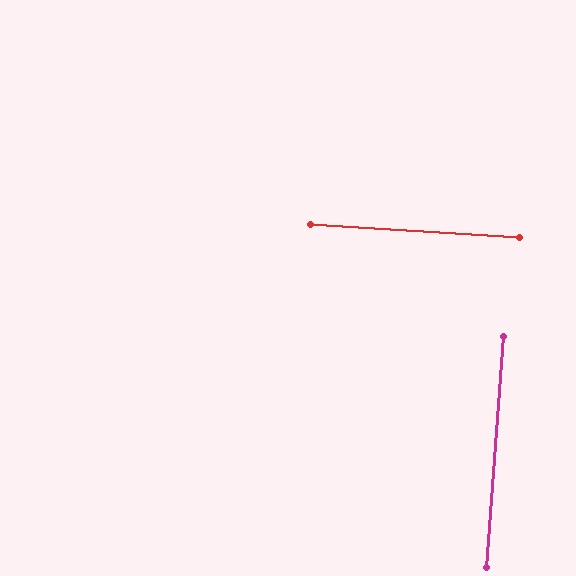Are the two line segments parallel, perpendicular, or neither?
Perpendicular — they meet at approximately 89°.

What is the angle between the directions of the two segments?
Approximately 89 degrees.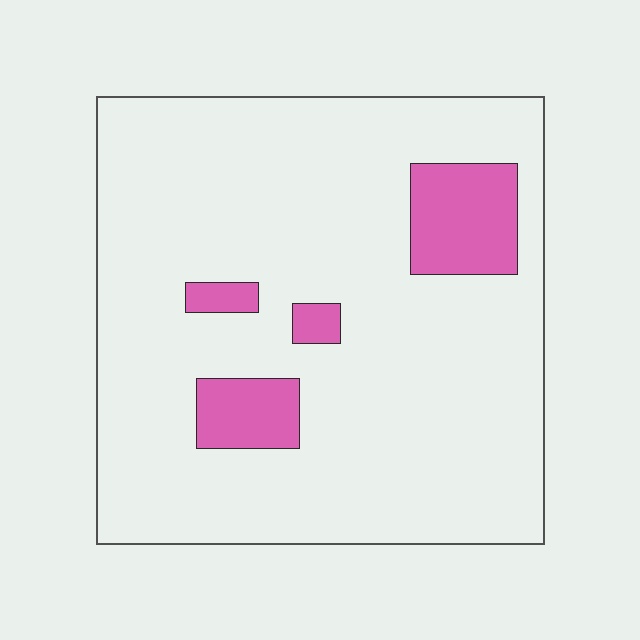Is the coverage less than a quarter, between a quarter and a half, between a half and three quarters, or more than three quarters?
Less than a quarter.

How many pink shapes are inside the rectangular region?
4.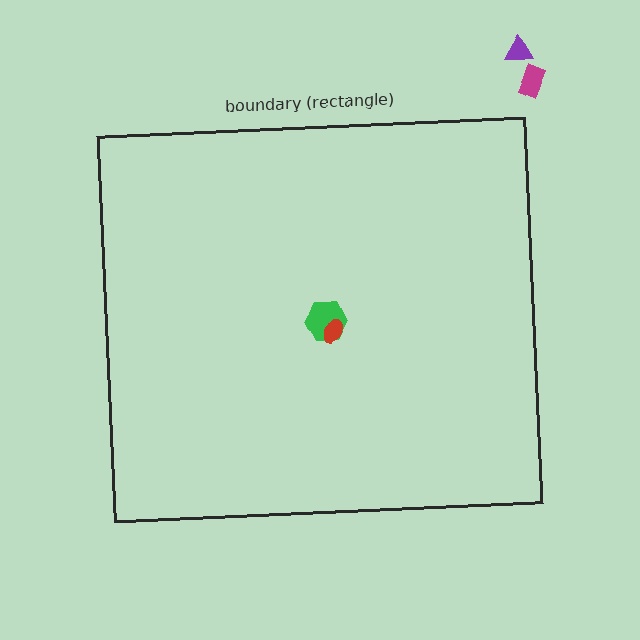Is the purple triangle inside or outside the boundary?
Outside.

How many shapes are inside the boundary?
2 inside, 2 outside.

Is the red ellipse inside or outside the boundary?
Inside.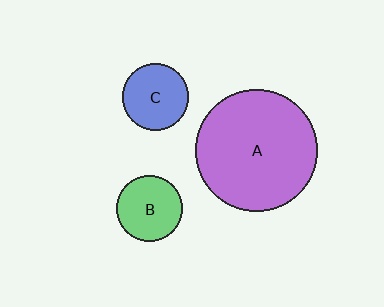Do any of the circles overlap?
No, none of the circles overlap.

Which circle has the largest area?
Circle A (purple).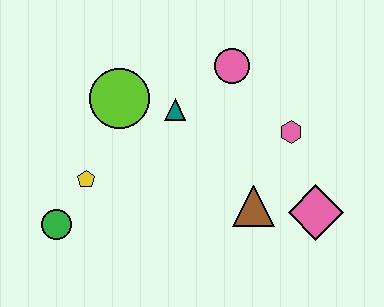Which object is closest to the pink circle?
The teal triangle is closest to the pink circle.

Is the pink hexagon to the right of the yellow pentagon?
Yes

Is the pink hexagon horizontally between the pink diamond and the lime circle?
Yes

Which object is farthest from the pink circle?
The green circle is farthest from the pink circle.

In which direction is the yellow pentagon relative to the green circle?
The yellow pentagon is above the green circle.